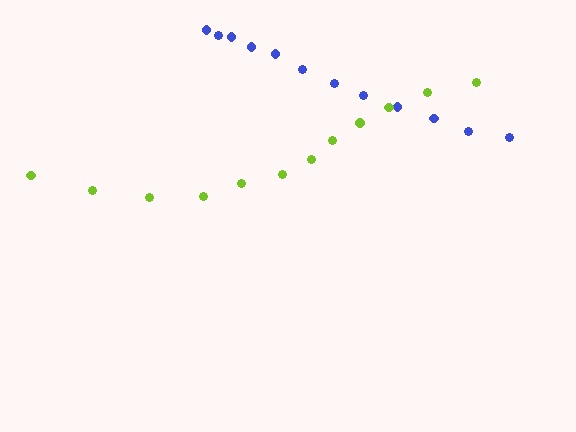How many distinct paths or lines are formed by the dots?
There are 2 distinct paths.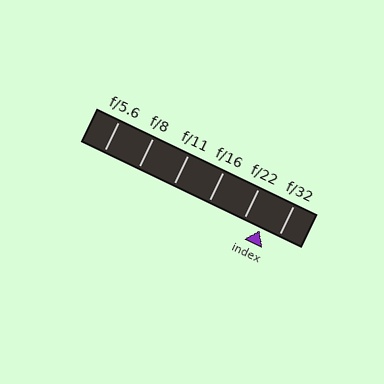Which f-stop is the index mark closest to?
The index mark is closest to f/32.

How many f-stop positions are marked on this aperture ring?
There are 6 f-stop positions marked.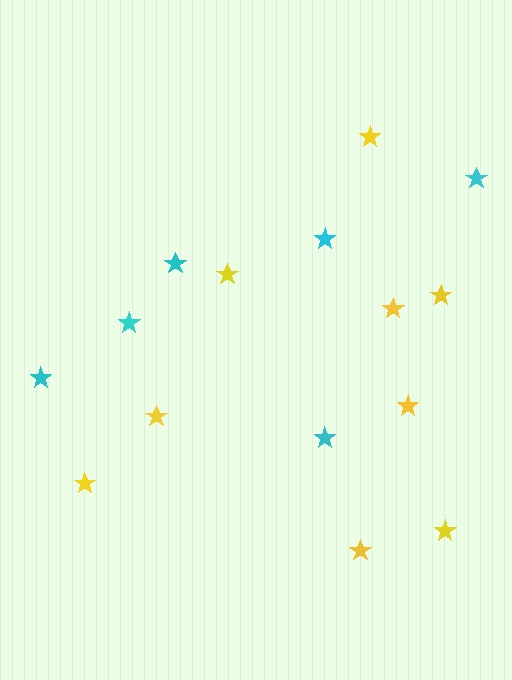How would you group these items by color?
There are 2 groups: one group of cyan stars (6) and one group of yellow stars (9).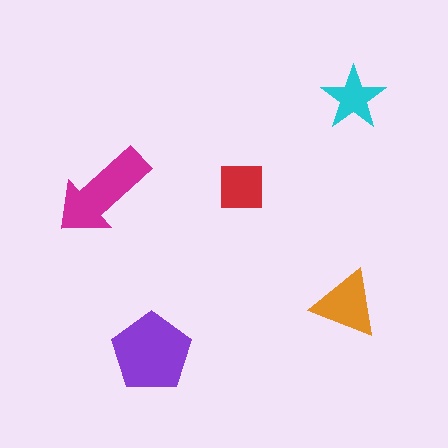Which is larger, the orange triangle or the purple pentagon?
The purple pentagon.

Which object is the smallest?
The cyan star.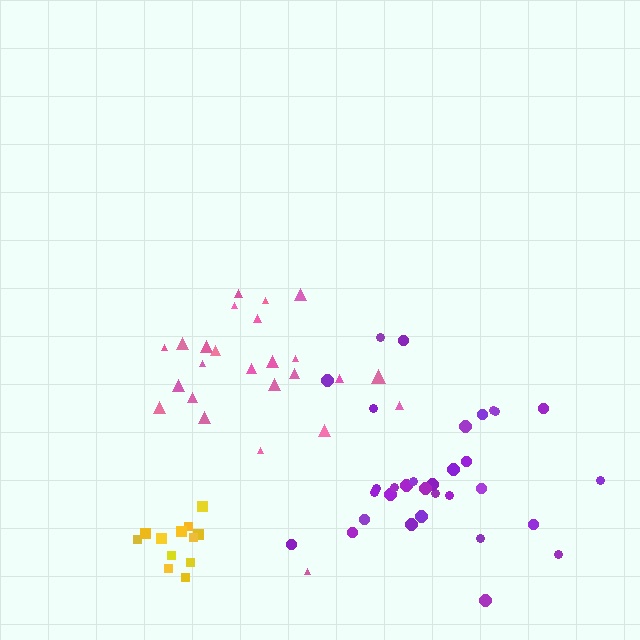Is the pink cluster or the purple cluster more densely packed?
Purple.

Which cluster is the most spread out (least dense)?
Pink.